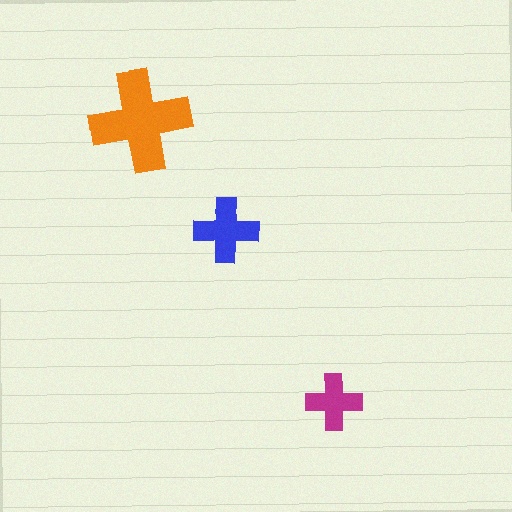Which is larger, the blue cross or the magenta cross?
The blue one.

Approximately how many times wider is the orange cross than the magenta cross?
About 2 times wider.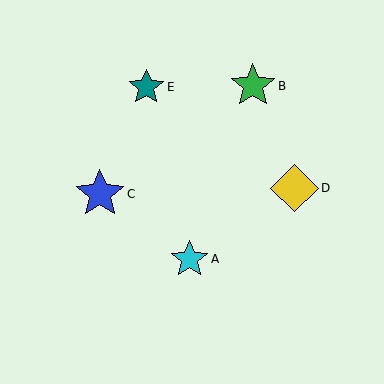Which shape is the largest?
The blue star (labeled C) is the largest.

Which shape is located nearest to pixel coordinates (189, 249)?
The cyan star (labeled A) at (189, 259) is nearest to that location.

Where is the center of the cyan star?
The center of the cyan star is at (189, 259).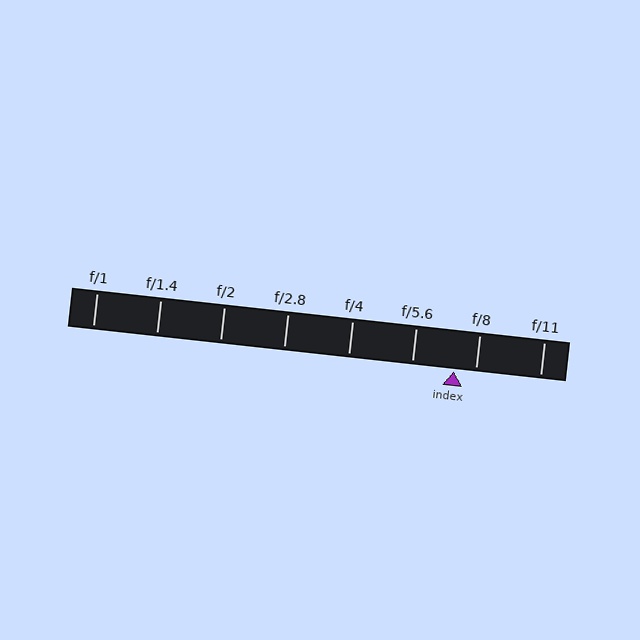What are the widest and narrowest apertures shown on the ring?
The widest aperture shown is f/1 and the narrowest is f/11.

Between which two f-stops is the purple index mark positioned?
The index mark is between f/5.6 and f/8.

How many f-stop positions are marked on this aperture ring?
There are 8 f-stop positions marked.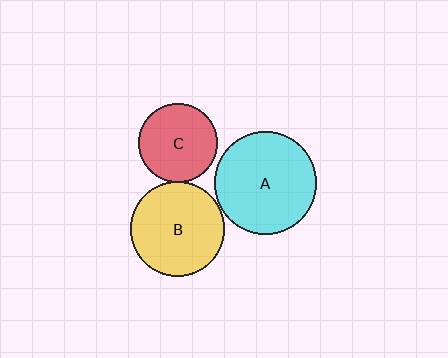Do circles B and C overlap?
Yes.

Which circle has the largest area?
Circle A (cyan).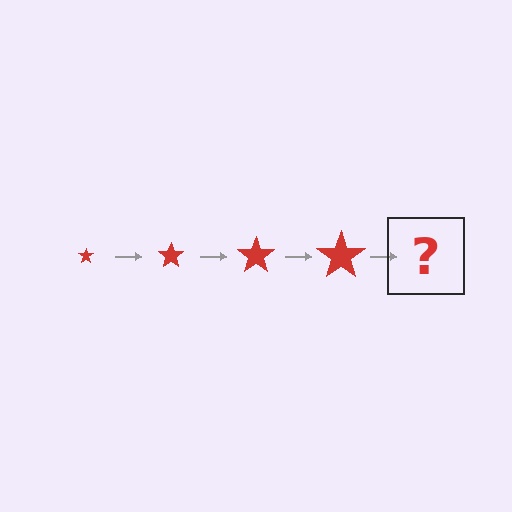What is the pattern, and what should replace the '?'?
The pattern is that the star gets progressively larger each step. The '?' should be a red star, larger than the previous one.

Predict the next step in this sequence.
The next step is a red star, larger than the previous one.